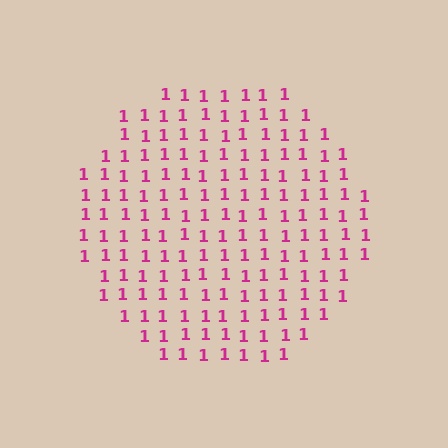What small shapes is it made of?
It is made of small digit 1's.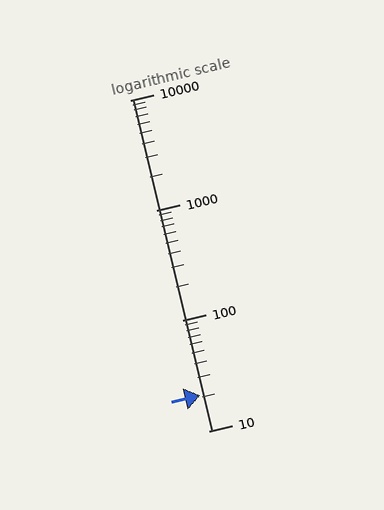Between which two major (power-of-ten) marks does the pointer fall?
The pointer is between 10 and 100.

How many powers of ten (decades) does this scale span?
The scale spans 3 decades, from 10 to 10000.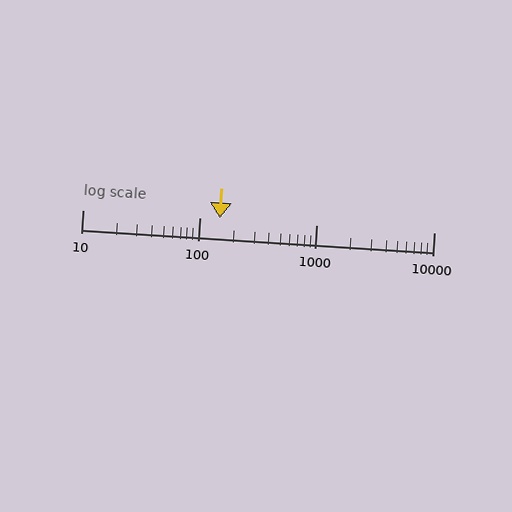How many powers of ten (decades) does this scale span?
The scale spans 3 decades, from 10 to 10000.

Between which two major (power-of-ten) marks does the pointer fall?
The pointer is between 100 and 1000.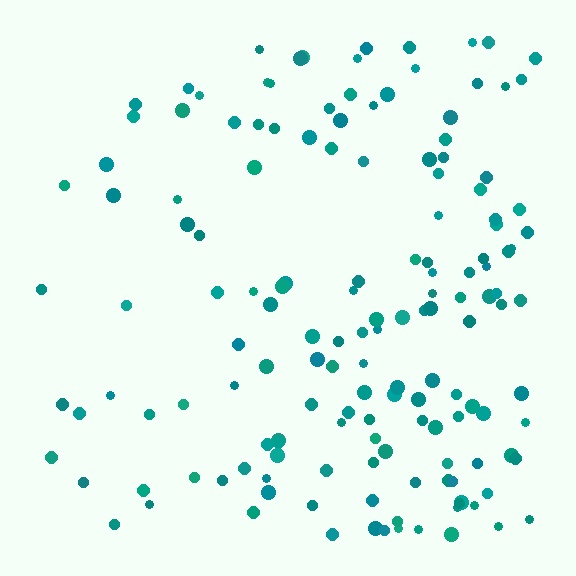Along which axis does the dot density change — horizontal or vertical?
Horizontal.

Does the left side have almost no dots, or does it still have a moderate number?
Still a moderate number, just noticeably fewer than the right.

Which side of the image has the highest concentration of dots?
The right.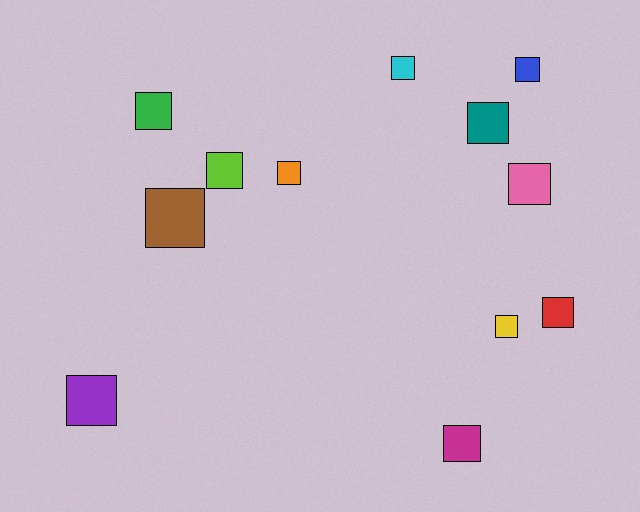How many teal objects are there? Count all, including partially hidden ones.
There is 1 teal object.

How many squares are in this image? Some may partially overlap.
There are 12 squares.